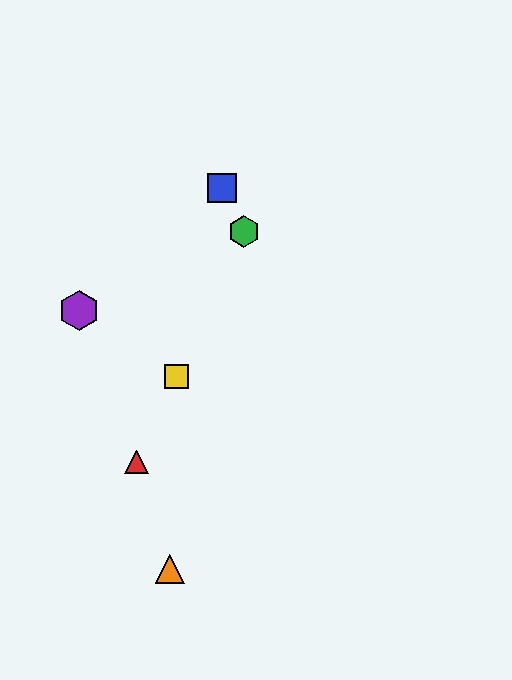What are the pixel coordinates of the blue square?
The blue square is at (222, 188).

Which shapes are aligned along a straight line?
The red triangle, the green hexagon, the yellow square are aligned along a straight line.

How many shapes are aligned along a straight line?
3 shapes (the red triangle, the green hexagon, the yellow square) are aligned along a straight line.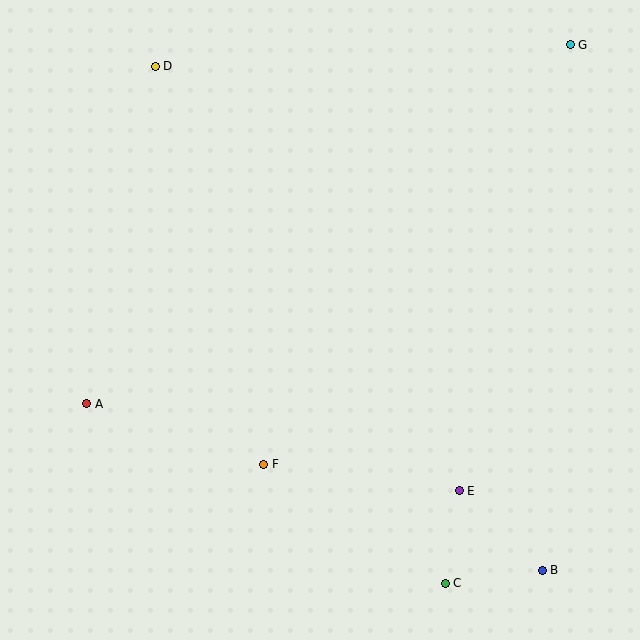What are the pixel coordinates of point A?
Point A is at (87, 404).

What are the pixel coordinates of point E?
Point E is at (459, 491).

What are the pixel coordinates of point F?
Point F is at (264, 464).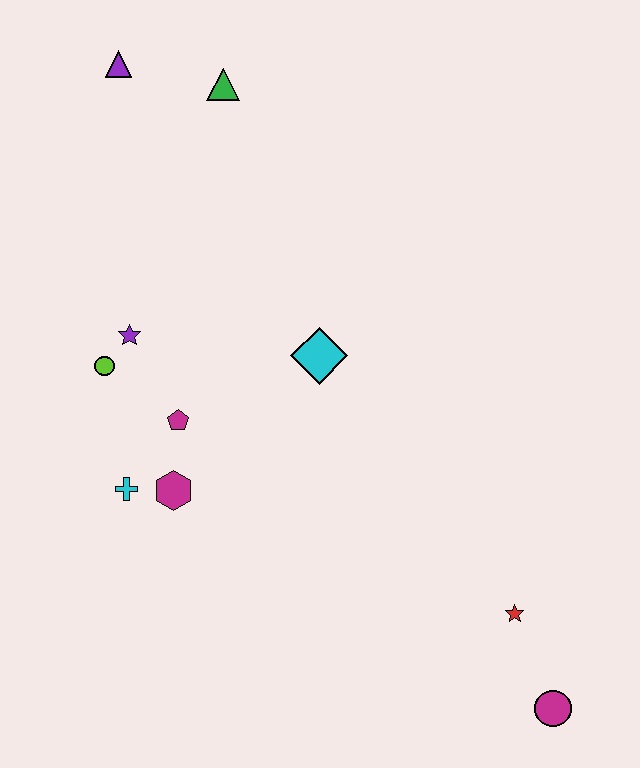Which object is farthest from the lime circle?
The magenta circle is farthest from the lime circle.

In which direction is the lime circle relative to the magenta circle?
The lime circle is to the left of the magenta circle.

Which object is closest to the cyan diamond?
The magenta pentagon is closest to the cyan diamond.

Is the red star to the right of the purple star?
Yes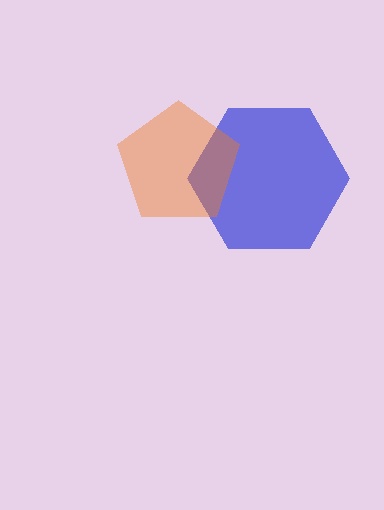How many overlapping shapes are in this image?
There are 2 overlapping shapes in the image.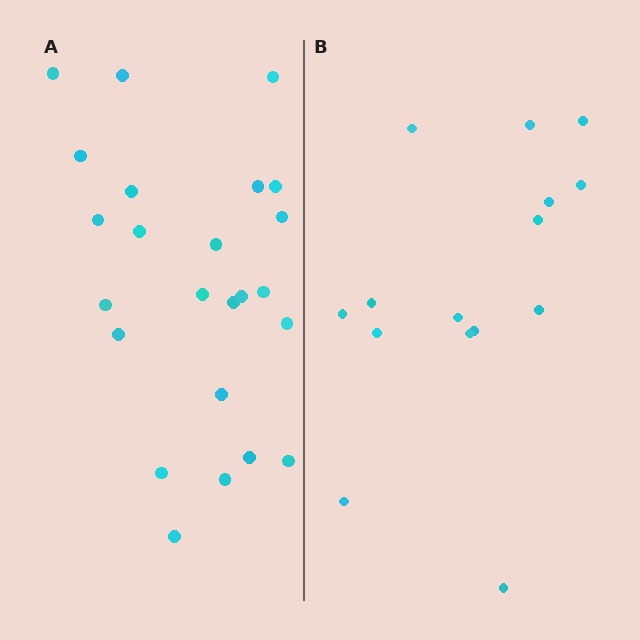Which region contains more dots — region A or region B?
Region A (the left region) has more dots.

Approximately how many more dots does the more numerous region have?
Region A has roughly 8 or so more dots than region B.